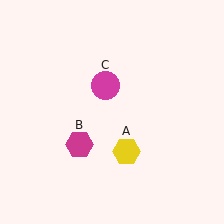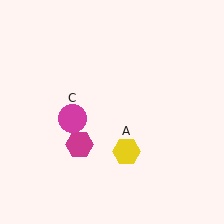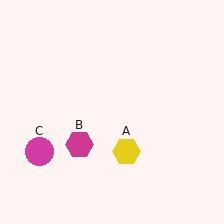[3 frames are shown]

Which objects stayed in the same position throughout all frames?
Yellow hexagon (object A) and magenta hexagon (object B) remained stationary.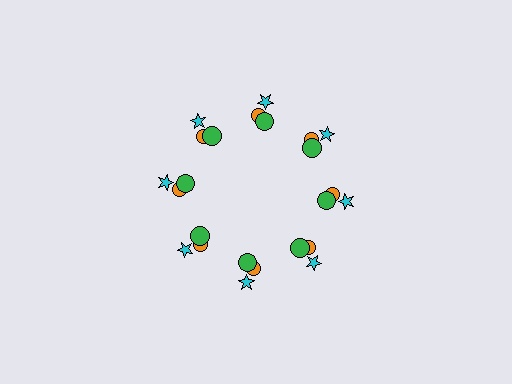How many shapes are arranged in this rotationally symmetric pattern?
There are 24 shapes, arranged in 8 groups of 3.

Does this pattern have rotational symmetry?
Yes, this pattern has 8-fold rotational symmetry. It looks the same after rotating 45 degrees around the center.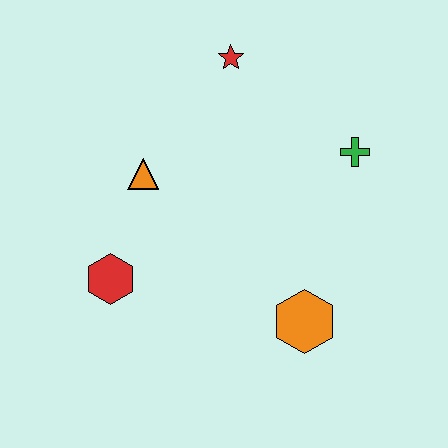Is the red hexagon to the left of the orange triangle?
Yes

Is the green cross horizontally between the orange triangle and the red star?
No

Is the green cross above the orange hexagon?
Yes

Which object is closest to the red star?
The orange triangle is closest to the red star.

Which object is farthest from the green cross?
The red hexagon is farthest from the green cross.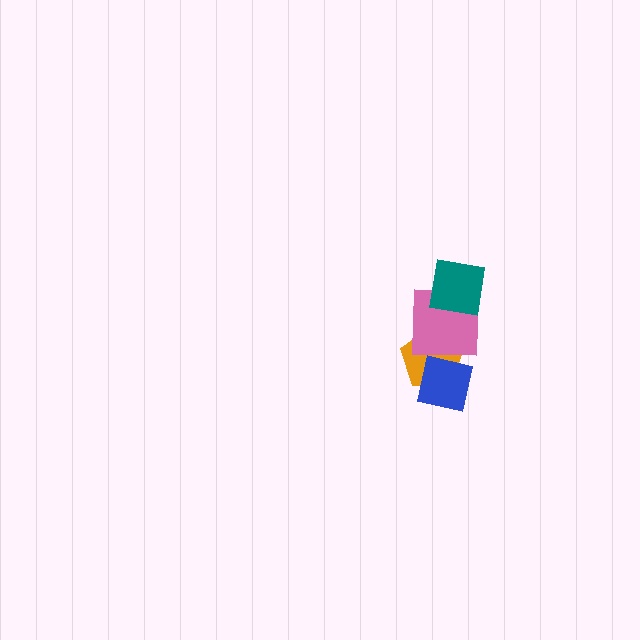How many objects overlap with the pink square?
2 objects overlap with the pink square.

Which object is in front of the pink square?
The teal square is in front of the pink square.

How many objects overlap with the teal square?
1 object overlaps with the teal square.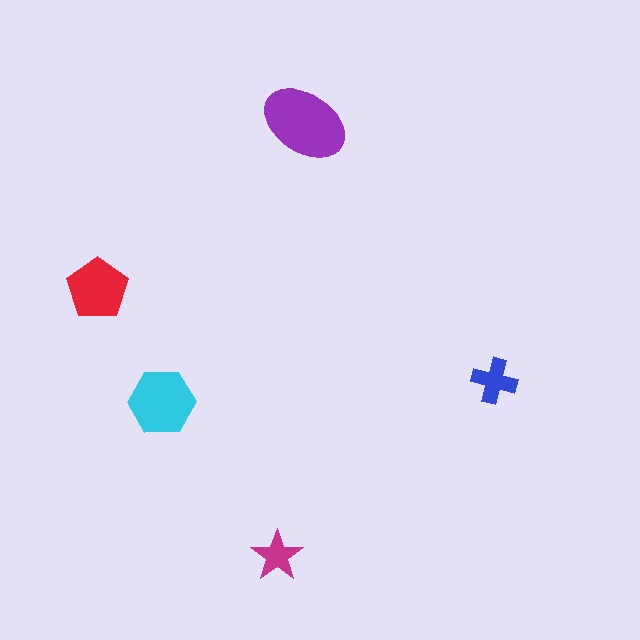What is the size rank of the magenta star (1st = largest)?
5th.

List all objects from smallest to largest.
The magenta star, the blue cross, the red pentagon, the cyan hexagon, the purple ellipse.